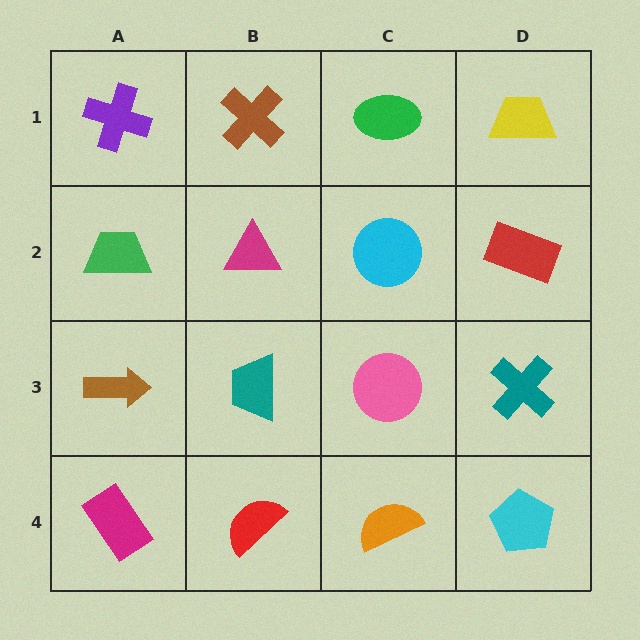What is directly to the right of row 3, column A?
A teal trapezoid.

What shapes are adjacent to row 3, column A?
A green trapezoid (row 2, column A), a magenta rectangle (row 4, column A), a teal trapezoid (row 3, column B).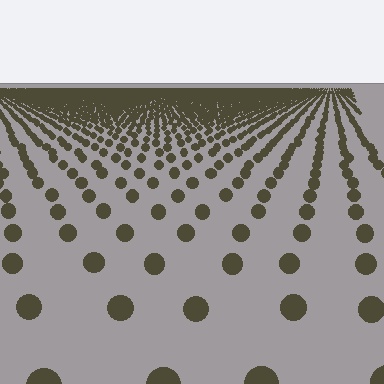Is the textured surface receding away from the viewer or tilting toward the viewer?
The surface is receding away from the viewer. Texture elements get smaller and denser toward the top.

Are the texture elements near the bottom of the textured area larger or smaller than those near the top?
Larger. Near the bottom, elements are closer to the viewer and appear at a bigger on-screen size.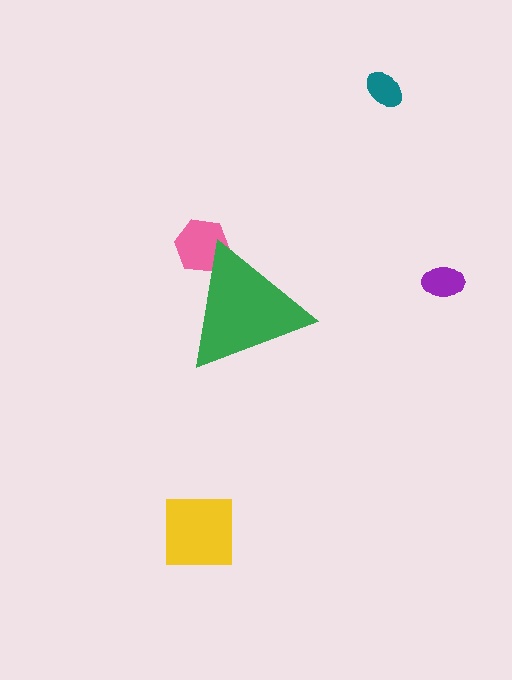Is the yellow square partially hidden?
No, the yellow square is fully visible.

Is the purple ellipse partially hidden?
No, the purple ellipse is fully visible.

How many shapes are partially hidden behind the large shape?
1 shape is partially hidden.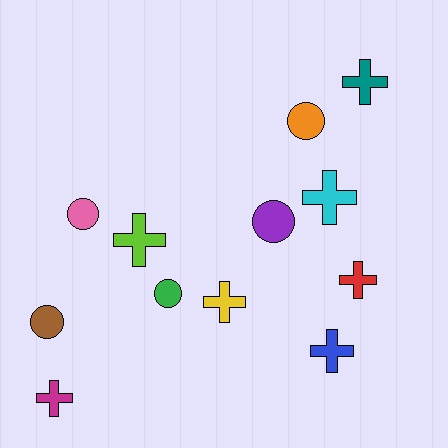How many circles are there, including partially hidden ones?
There are 5 circles.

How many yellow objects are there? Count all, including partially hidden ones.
There is 1 yellow object.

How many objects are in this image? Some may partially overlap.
There are 12 objects.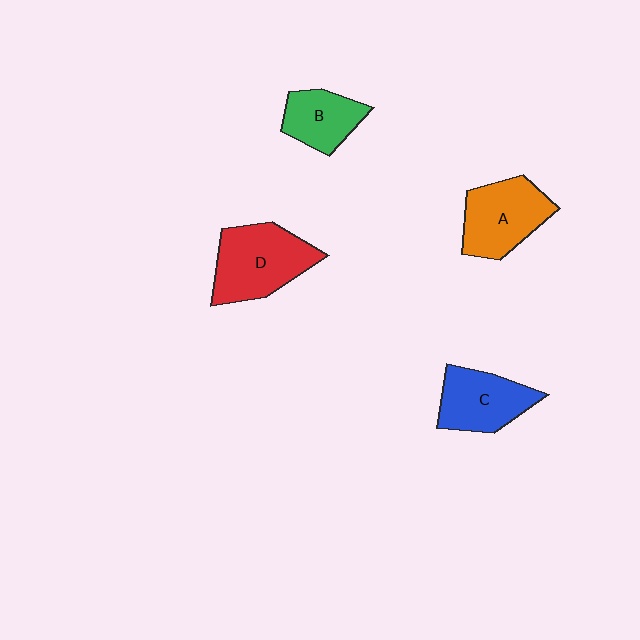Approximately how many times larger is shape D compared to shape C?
Approximately 1.3 times.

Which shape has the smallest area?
Shape B (green).